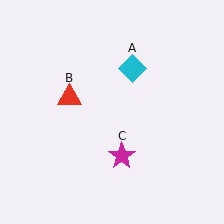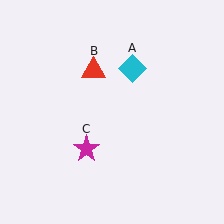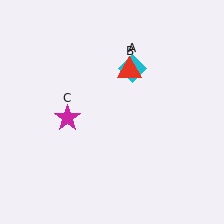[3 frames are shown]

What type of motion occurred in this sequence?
The red triangle (object B), magenta star (object C) rotated clockwise around the center of the scene.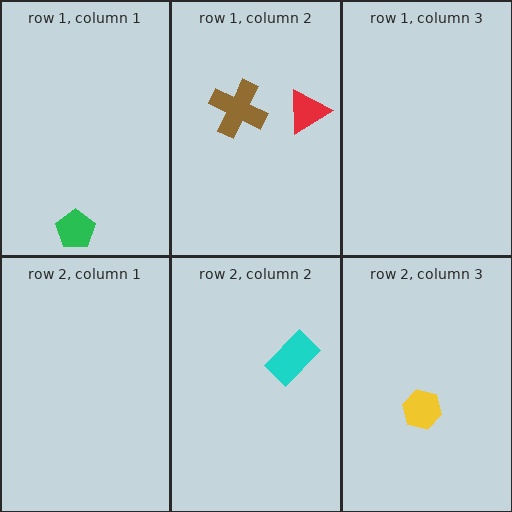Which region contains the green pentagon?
The row 1, column 1 region.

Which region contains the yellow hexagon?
The row 2, column 3 region.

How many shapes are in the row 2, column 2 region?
1.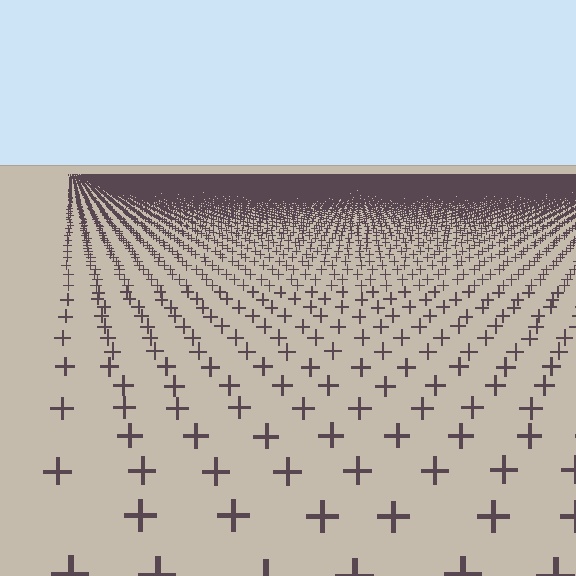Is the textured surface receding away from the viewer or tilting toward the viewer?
The surface is receding away from the viewer. Texture elements get smaller and denser toward the top.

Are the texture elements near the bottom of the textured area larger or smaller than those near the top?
Larger. Near the bottom, elements are closer to the viewer and appear at a bigger on-screen size.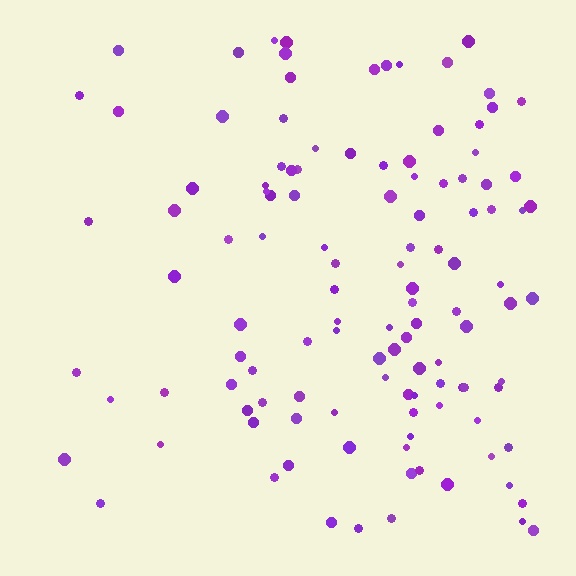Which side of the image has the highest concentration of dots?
The right.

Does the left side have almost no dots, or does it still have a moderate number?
Still a moderate number, just noticeably fewer than the right.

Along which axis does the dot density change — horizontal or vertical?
Horizontal.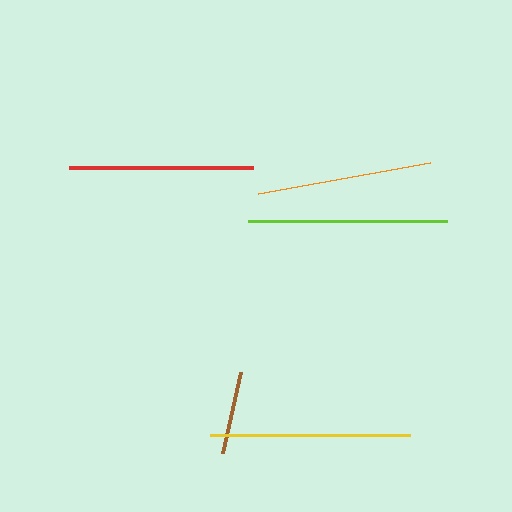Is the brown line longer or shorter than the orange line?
The orange line is longer than the brown line.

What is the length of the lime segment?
The lime segment is approximately 199 pixels long.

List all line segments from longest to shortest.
From longest to shortest: yellow, lime, red, orange, brown.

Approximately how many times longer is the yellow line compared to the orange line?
The yellow line is approximately 1.1 times the length of the orange line.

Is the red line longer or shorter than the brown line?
The red line is longer than the brown line.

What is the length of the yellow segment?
The yellow segment is approximately 200 pixels long.